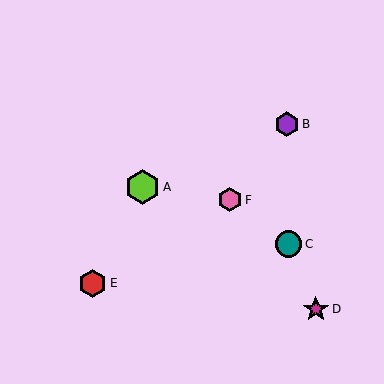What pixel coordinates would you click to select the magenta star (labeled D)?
Click at (316, 309) to select the magenta star D.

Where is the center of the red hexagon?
The center of the red hexagon is at (93, 283).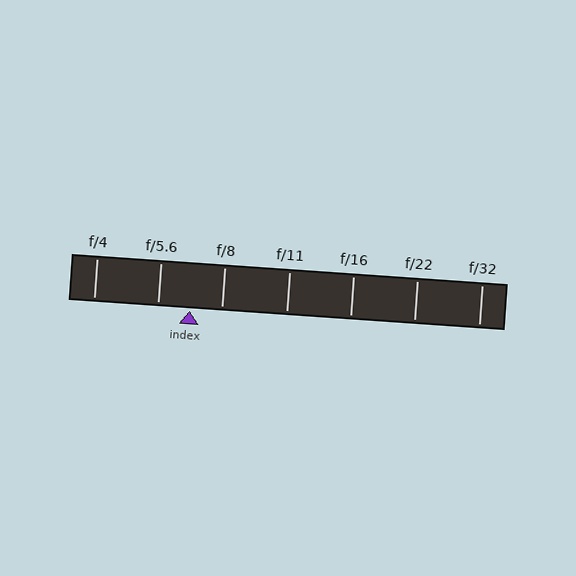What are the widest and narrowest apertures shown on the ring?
The widest aperture shown is f/4 and the narrowest is f/32.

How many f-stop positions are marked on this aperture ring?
There are 7 f-stop positions marked.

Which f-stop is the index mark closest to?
The index mark is closest to f/5.6.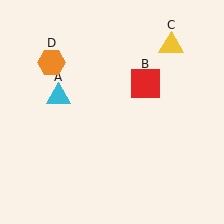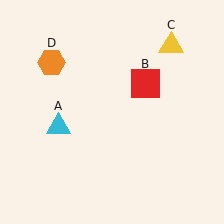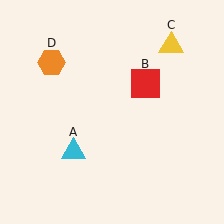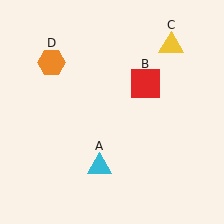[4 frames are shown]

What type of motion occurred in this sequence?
The cyan triangle (object A) rotated counterclockwise around the center of the scene.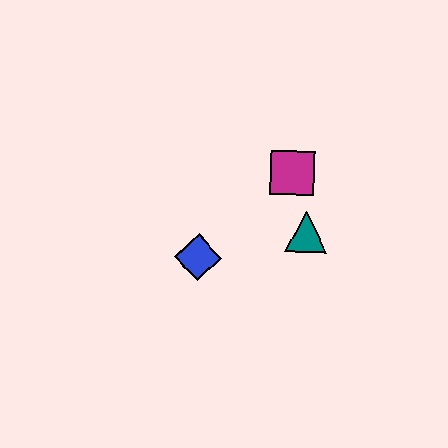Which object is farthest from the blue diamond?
The magenta square is farthest from the blue diamond.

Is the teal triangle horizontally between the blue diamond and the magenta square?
No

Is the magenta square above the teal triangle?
Yes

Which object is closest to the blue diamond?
The teal triangle is closest to the blue diamond.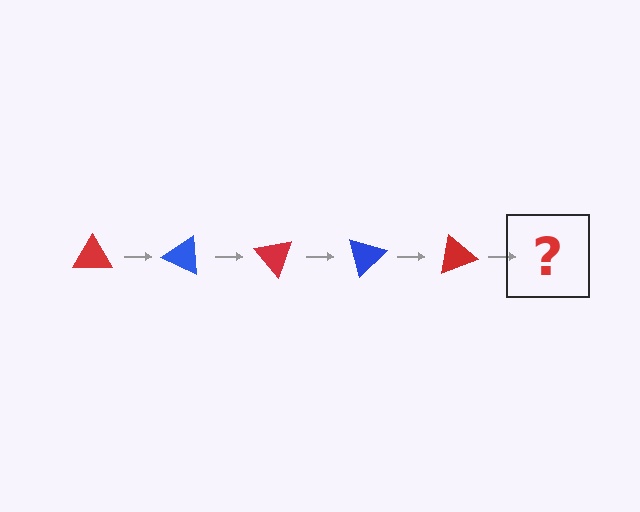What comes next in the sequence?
The next element should be a blue triangle, rotated 125 degrees from the start.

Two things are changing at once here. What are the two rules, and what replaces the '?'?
The two rules are that it rotates 25 degrees each step and the color cycles through red and blue. The '?' should be a blue triangle, rotated 125 degrees from the start.